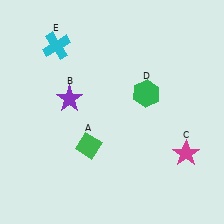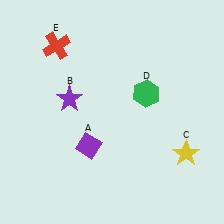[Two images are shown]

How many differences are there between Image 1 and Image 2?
There are 3 differences between the two images.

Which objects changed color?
A changed from green to purple. C changed from magenta to yellow. E changed from cyan to red.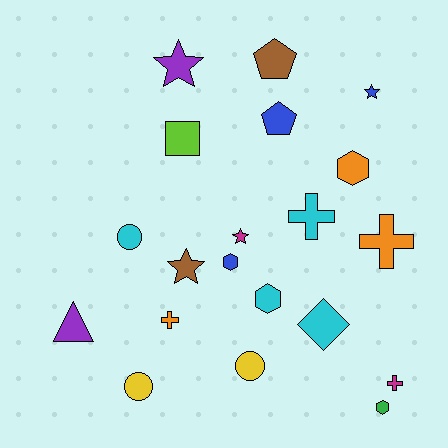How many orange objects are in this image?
There are 3 orange objects.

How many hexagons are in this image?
There are 4 hexagons.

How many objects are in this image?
There are 20 objects.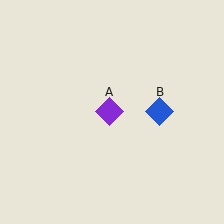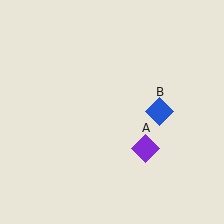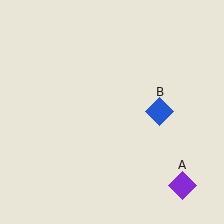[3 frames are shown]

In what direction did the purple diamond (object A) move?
The purple diamond (object A) moved down and to the right.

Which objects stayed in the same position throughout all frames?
Blue diamond (object B) remained stationary.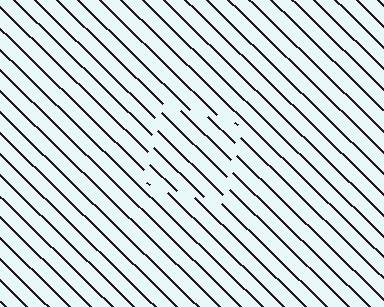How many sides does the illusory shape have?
4 sides — the line-ends trace a square.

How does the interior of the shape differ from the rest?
The interior of the shape contains the same grating, shifted by half a period — the contour is defined by the phase discontinuity where line-ends from the inner and outer gratings abut.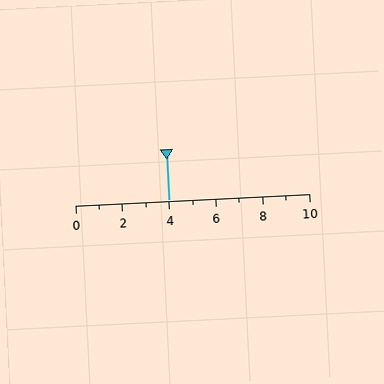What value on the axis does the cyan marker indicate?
The marker indicates approximately 4.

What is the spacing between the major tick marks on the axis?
The major ticks are spaced 2 apart.